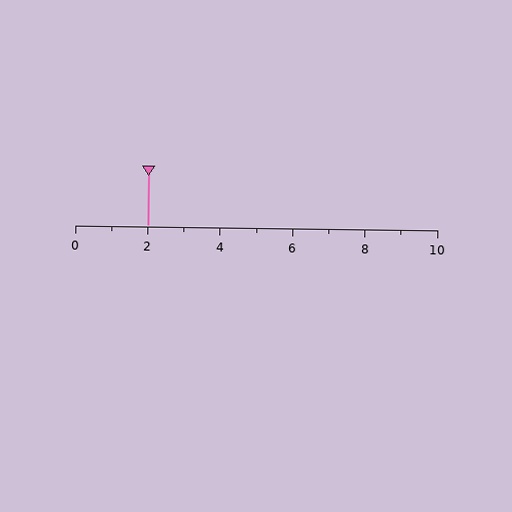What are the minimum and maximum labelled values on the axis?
The axis runs from 0 to 10.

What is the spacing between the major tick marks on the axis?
The major ticks are spaced 2 apart.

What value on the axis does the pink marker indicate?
The marker indicates approximately 2.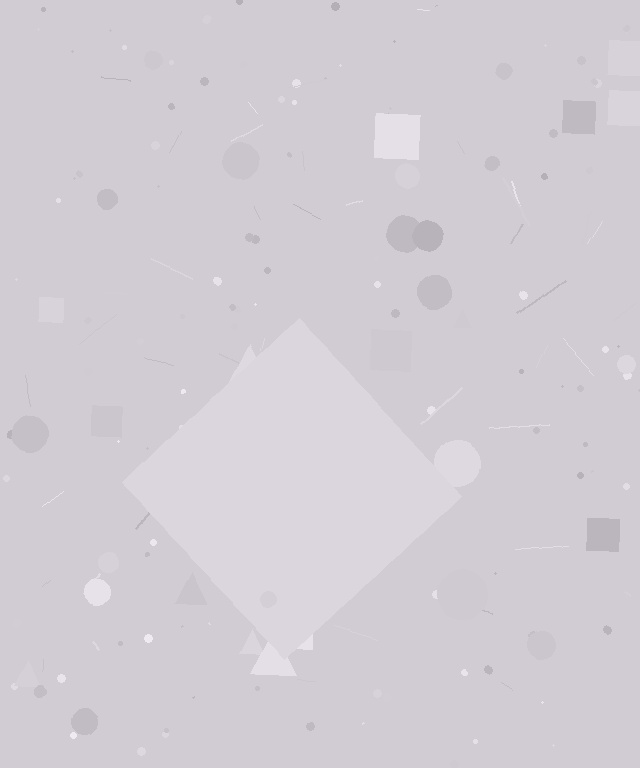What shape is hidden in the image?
A diamond is hidden in the image.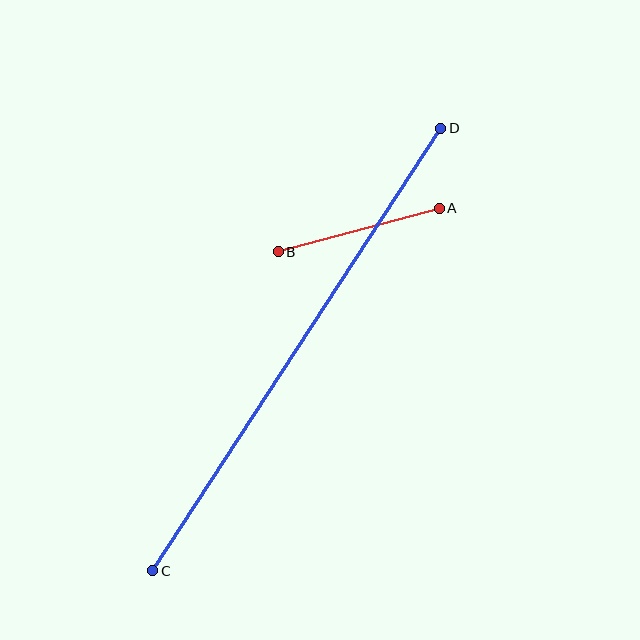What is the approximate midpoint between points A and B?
The midpoint is at approximately (359, 230) pixels.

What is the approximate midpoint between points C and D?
The midpoint is at approximately (297, 349) pixels.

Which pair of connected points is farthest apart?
Points C and D are farthest apart.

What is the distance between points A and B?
The distance is approximately 167 pixels.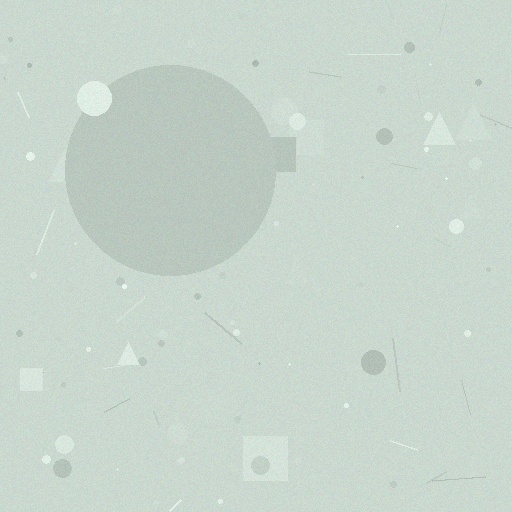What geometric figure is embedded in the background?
A circle is embedded in the background.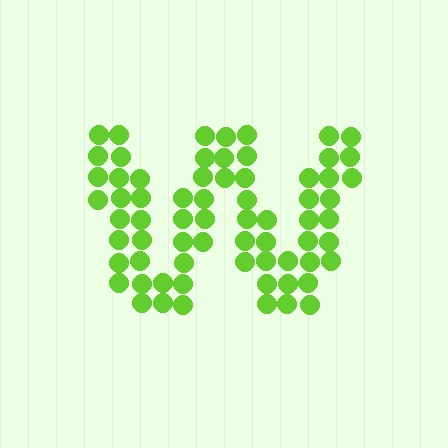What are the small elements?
The small elements are circles.